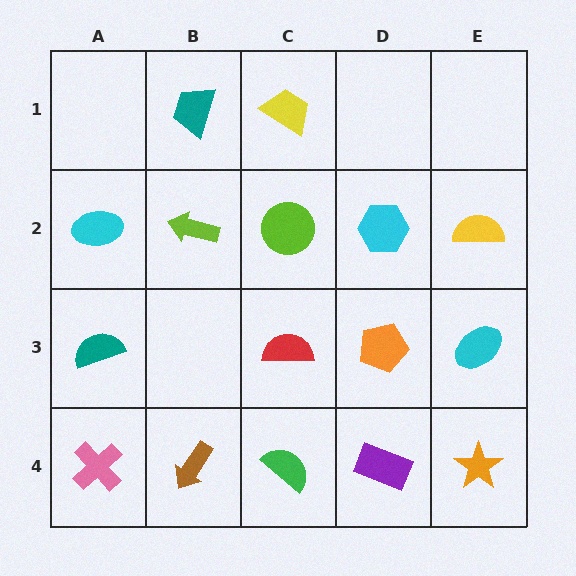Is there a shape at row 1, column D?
No, that cell is empty.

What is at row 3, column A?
A teal semicircle.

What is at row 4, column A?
A pink cross.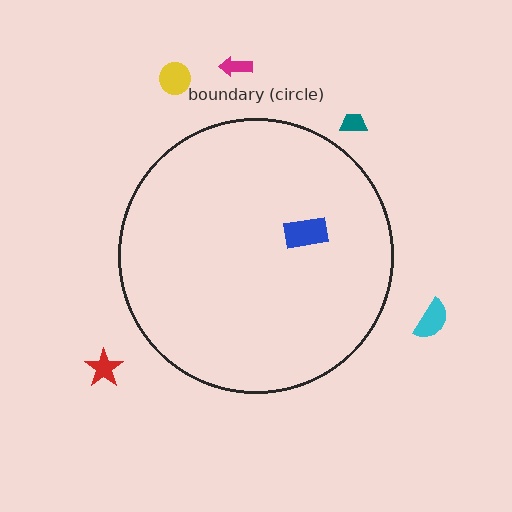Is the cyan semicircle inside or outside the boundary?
Outside.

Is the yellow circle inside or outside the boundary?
Outside.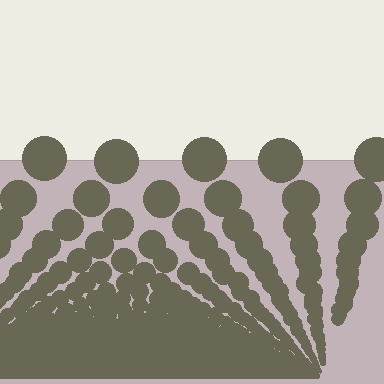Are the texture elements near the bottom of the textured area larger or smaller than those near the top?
Smaller. The gradient is inverted — elements near the bottom are smaller and denser.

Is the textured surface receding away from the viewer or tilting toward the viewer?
The surface appears to tilt toward the viewer. Texture elements get larger and sparser toward the top.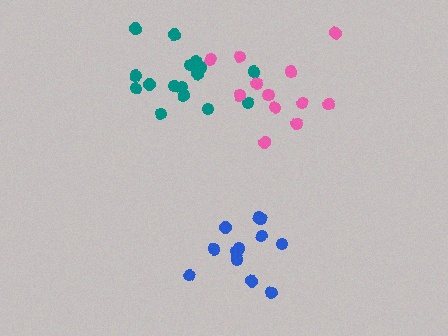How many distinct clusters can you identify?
There are 3 distinct clusters.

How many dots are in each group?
Group 1: 17 dots, Group 2: 12 dots, Group 3: 12 dots (41 total).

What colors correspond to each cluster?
The clusters are colored: teal, blue, pink.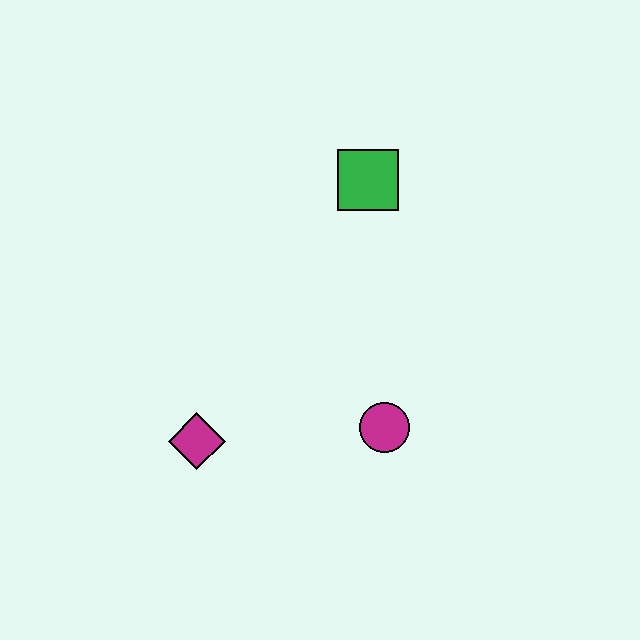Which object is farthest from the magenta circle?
The green square is farthest from the magenta circle.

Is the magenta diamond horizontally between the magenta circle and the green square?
No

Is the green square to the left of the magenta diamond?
No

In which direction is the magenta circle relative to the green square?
The magenta circle is below the green square.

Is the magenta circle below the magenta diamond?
No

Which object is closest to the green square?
The magenta circle is closest to the green square.